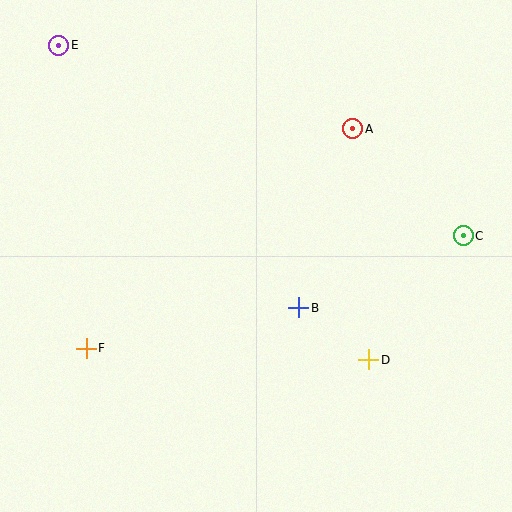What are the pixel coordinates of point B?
Point B is at (299, 308).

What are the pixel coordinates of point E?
Point E is at (59, 45).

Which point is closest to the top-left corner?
Point E is closest to the top-left corner.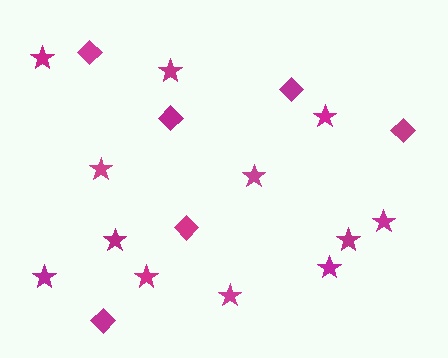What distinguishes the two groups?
There are 2 groups: one group of stars (12) and one group of diamonds (6).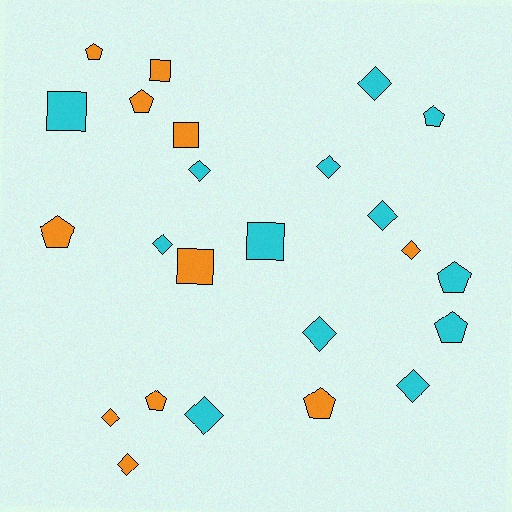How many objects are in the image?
There are 24 objects.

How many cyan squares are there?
There are 2 cyan squares.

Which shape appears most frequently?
Diamond, with 11 objects.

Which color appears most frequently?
Cyan, with 13 objects.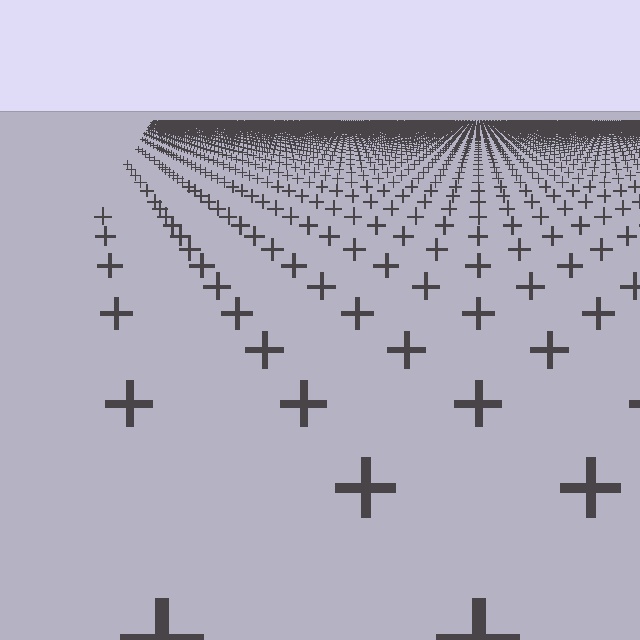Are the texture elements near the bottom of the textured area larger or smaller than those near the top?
Larger. Near the bottom, elements are closer to the viewer and appear at a bigger on-screen size.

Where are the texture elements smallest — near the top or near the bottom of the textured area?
Near the top.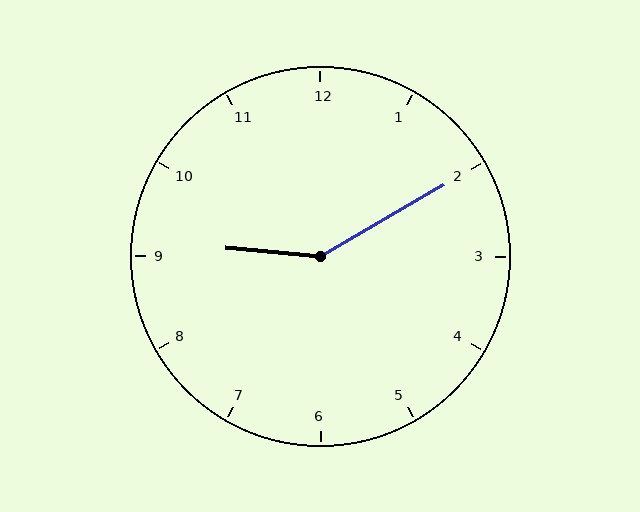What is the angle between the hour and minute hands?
Approximately 145 degrees.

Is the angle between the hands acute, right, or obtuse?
It is obtuse.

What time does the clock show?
9:10.